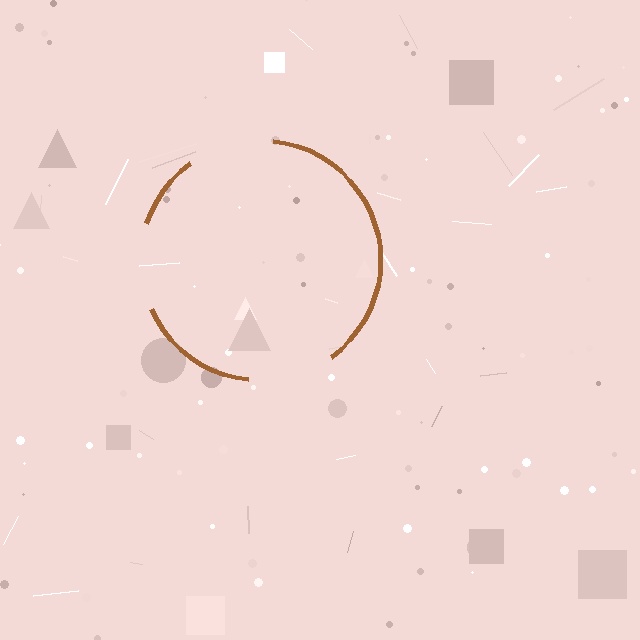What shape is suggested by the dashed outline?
The dashed outline suggests a circle.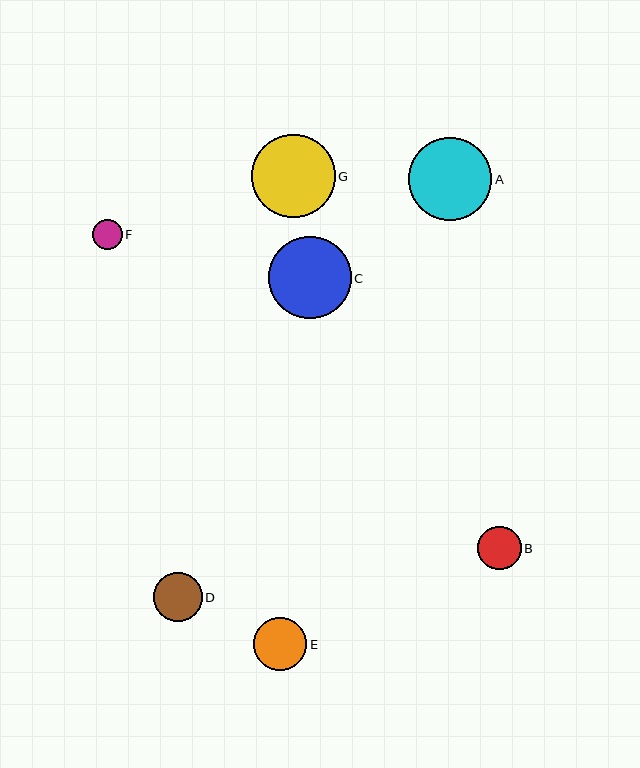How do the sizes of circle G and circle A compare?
Circle G and circle A are approximately the same size.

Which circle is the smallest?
Circle F is the smallest with a size of approximately 30 pixels.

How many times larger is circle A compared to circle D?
Circle A is approximately 1.7 times the size of circle D.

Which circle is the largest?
Circle G is the largest with a size of approximately 84 pixels.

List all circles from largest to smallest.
From largest to smallest: G, A, C, E, D, B, F.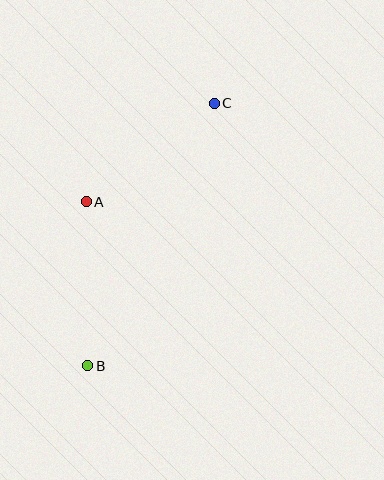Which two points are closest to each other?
Points A and C are closest to each other.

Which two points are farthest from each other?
Points B and C are farthest from each other.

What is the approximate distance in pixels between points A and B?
The distance between A and B is approximately 164 pixels.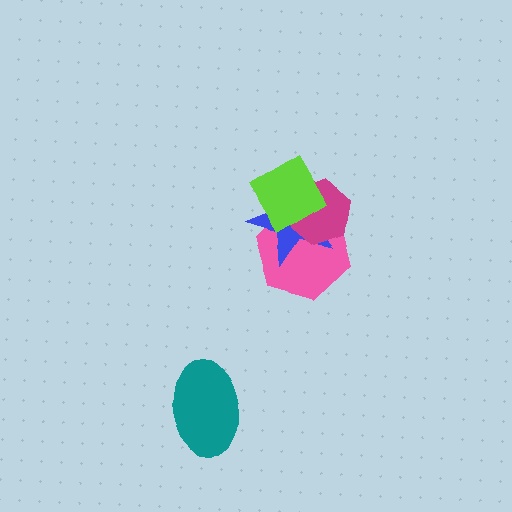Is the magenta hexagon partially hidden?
Yes, it is partially covered by another shape.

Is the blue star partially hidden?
Yes, it is partially covered by another shape.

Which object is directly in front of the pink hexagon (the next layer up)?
The blue star is directly in front of the pink hexagon.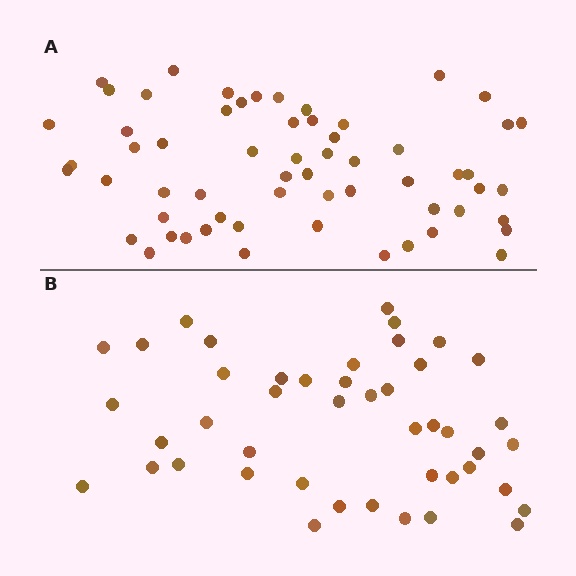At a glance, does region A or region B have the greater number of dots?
Region A (the top region) has more dots.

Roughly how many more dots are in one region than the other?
Region A has approximately 15 more dots than region B.